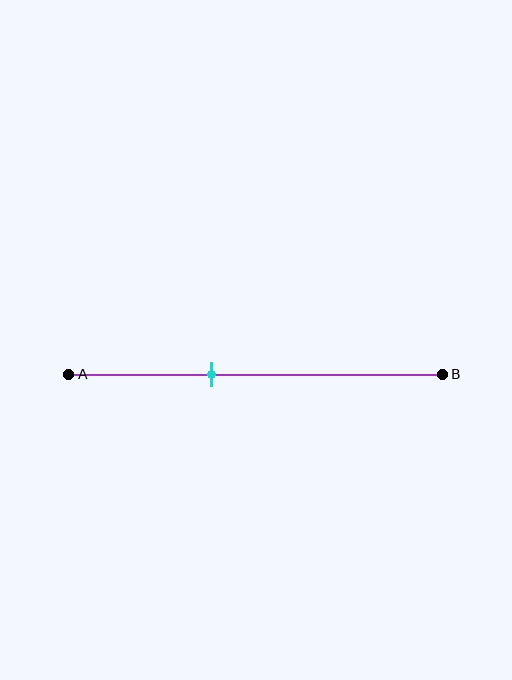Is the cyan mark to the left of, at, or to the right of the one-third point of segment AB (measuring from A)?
The cyan mark is to the right of the one-third point of segment AB.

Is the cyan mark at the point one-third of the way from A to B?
No, the mark is at about 40% from A, not at the 33% one-third point.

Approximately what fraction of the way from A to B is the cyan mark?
The cyan mark is approximately 40% of the way from A to B.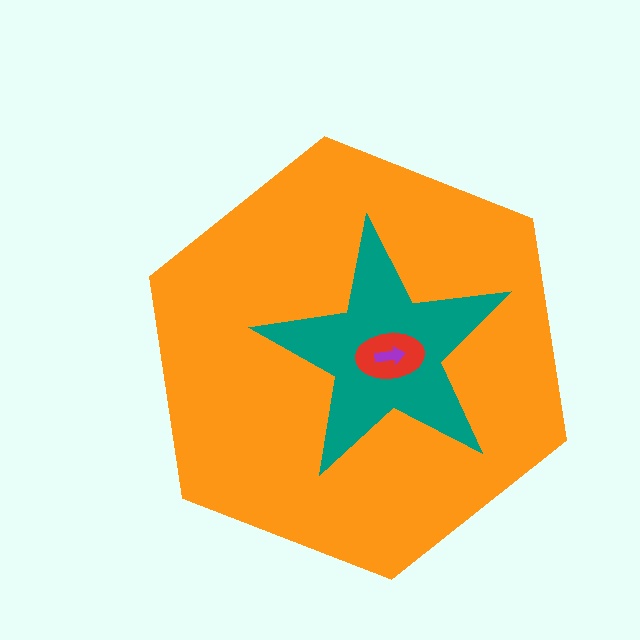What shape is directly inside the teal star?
The red ellipse.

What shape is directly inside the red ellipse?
The purple arrow.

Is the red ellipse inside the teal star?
Yes.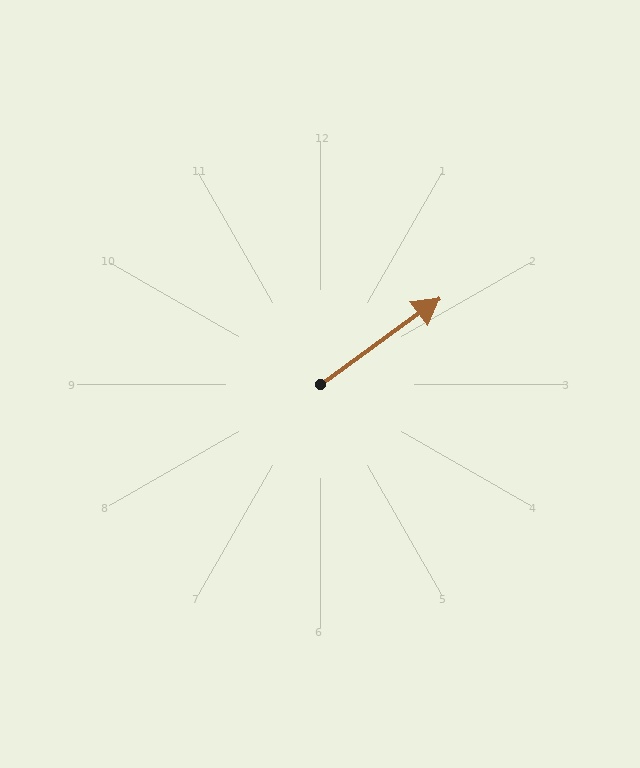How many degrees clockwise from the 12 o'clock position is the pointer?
Approximately 54 degrees.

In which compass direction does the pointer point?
Northeast.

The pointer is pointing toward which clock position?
Roughly 2 o'clock.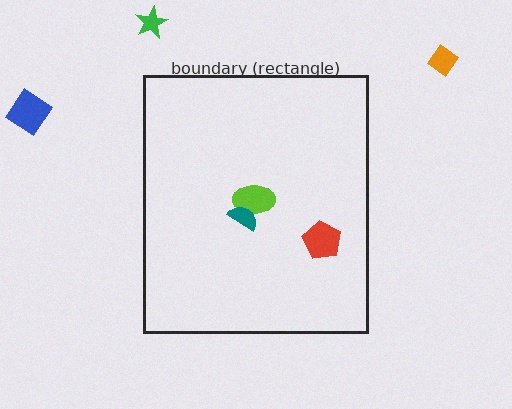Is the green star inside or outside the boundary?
Outside.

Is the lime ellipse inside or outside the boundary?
Inside.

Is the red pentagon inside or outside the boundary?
Inside.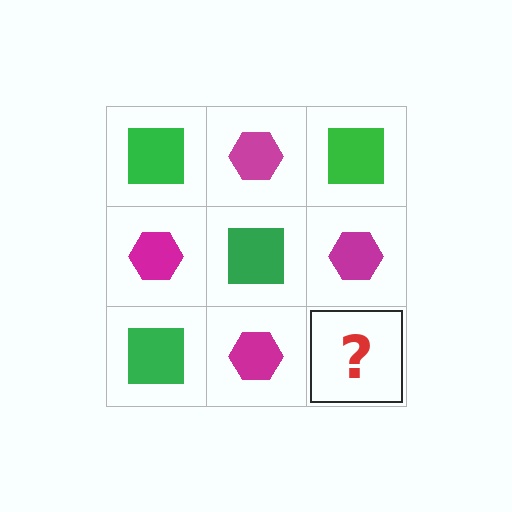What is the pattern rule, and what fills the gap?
The rule is that it alternates green square and magenta hexagon in a checkerboard pattern. The gap should be filled with a green square.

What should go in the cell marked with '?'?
The missing cell should contain a green square.